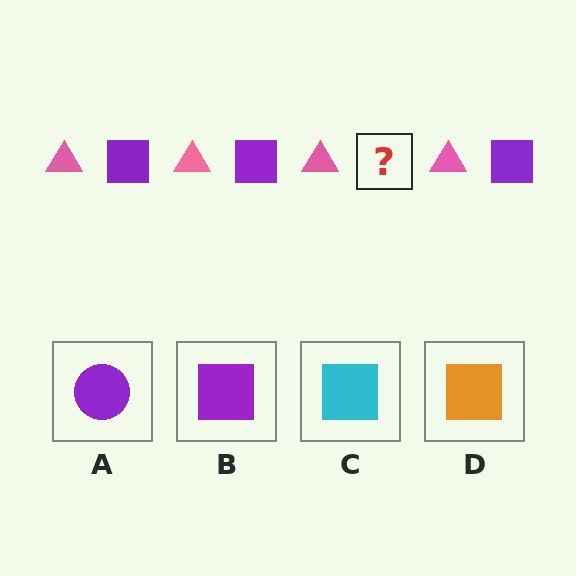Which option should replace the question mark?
Option B.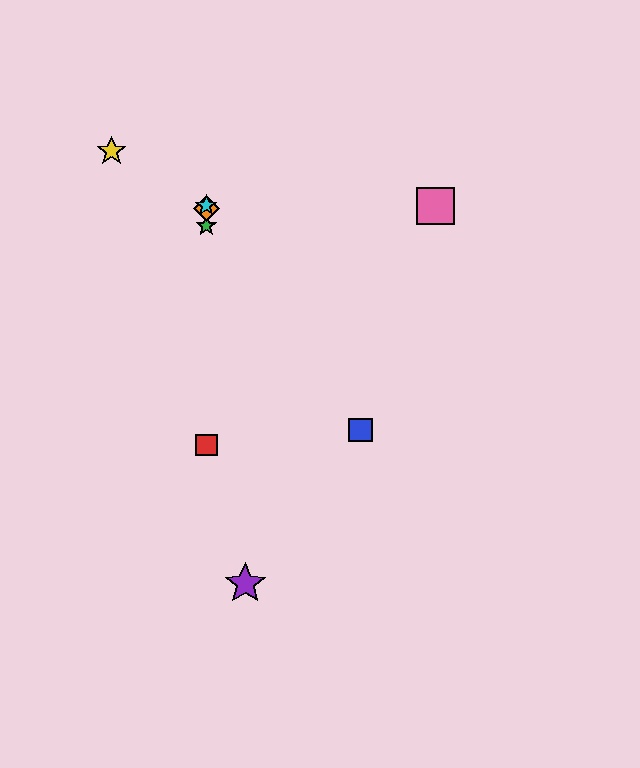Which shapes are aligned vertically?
The red square, the green star, the orange diamond, the cyan star are aligned vertically.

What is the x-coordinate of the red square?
The red square is at x≈206.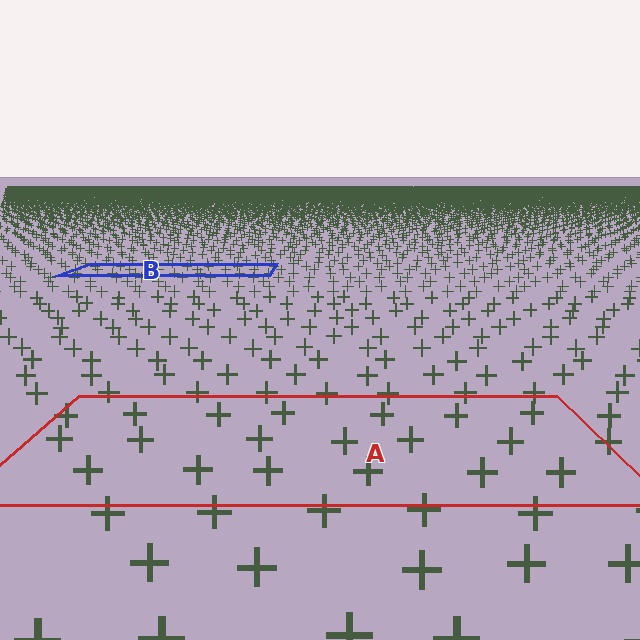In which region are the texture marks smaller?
The texture marks are smaller in region B, because it is farther away.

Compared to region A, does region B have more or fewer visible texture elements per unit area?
Region B has more texture elements per unit area — they are packed more densely because it is farther away.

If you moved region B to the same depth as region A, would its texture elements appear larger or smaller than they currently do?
They would appear larger. At a closer depth, the same texture elements are projected at a bigger on-screen size.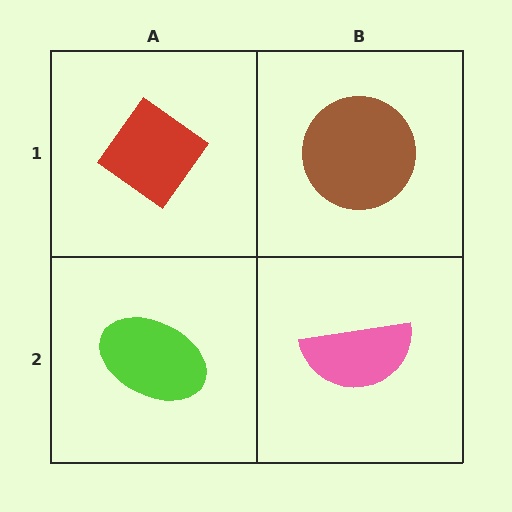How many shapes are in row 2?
2 shapes.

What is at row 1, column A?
A red diamond.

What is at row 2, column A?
A lime ellipse.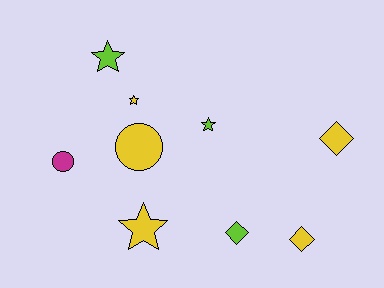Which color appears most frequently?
Yellow, with 5 objects.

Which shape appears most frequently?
Star, with 4 objects.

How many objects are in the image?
There are 9 objects.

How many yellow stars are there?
There are 2 yellow stars.